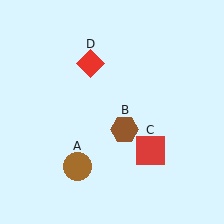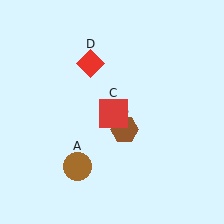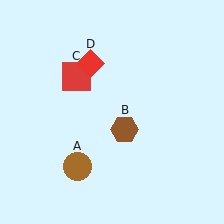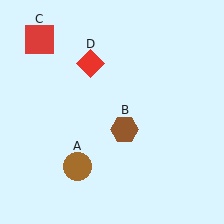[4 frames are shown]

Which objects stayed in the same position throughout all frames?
Brown circle (object A) and brown hexagon (object B) and red diamond (object D) remained stationary.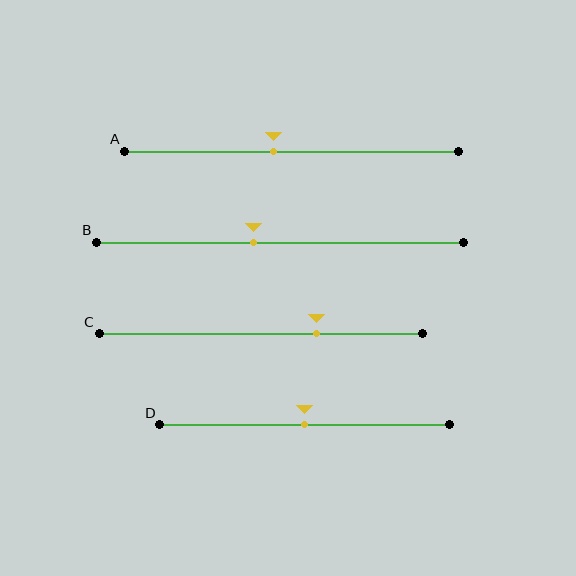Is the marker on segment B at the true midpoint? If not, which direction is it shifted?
No, the marker on segment B is shifted to the left by about 7% of the segment length.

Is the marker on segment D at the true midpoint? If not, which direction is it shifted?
Yes, the marker on segment D is at the true midpoint.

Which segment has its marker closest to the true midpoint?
Segment D has its marker closest to the true midpoint.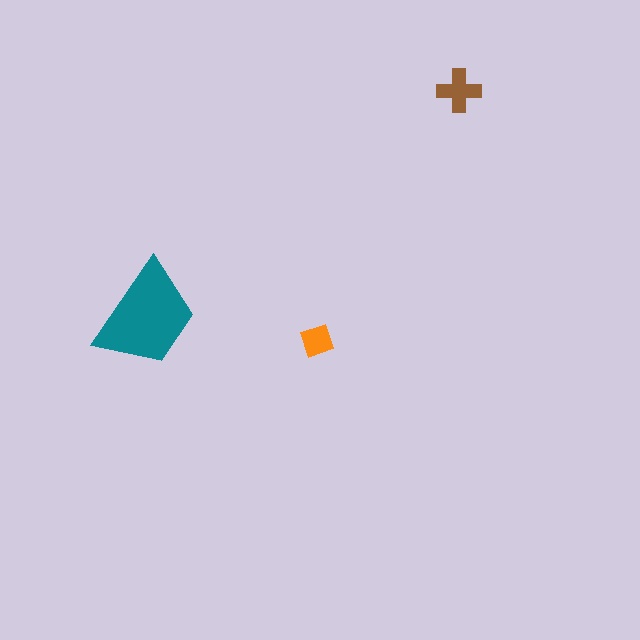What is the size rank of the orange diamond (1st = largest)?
3rd.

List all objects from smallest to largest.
The orange diamond, the brown cross, the teal trapezoid.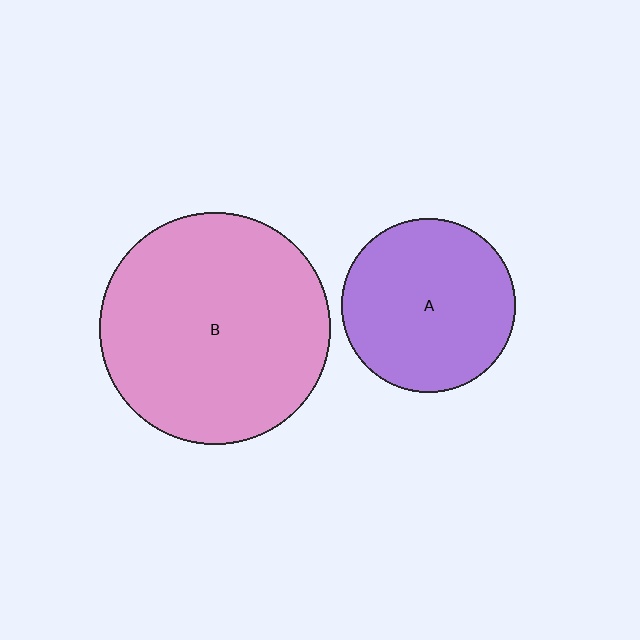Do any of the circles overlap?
No, none of the circles overlap.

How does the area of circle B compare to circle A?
Approximately 1.8 times.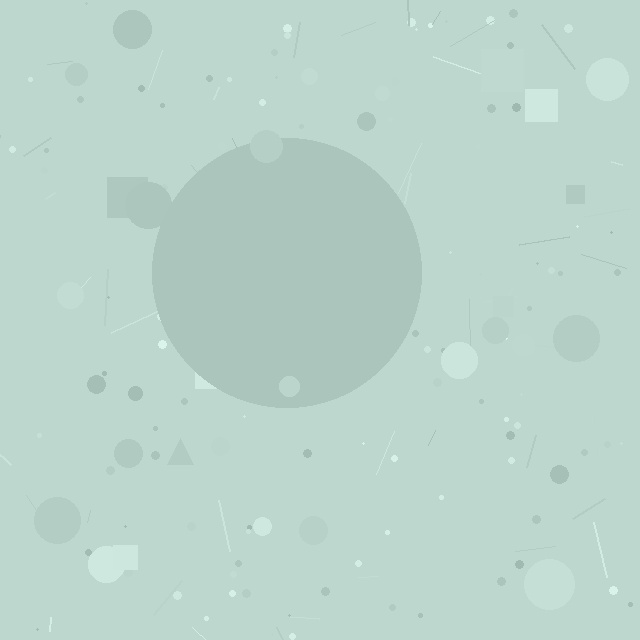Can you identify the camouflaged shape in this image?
The camouflaged shape is a circle.